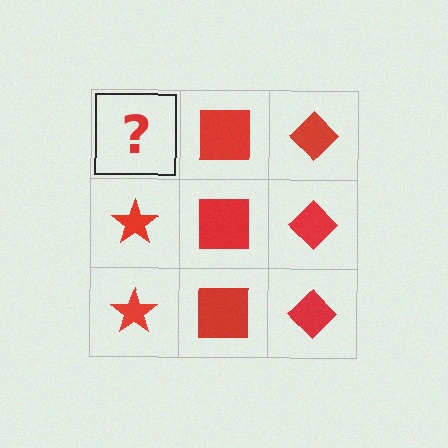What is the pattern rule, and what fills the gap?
The rule is that each column has a consistent shape. The gap should be filled with a red star.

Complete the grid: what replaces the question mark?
The question mark should be replaced with a red star.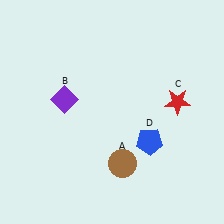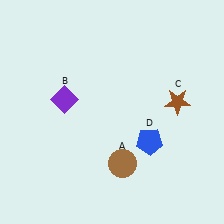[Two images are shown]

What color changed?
The star (C) changed from red in Image 1 to brown in Image 2.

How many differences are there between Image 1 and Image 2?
There is 1 difference between the two images.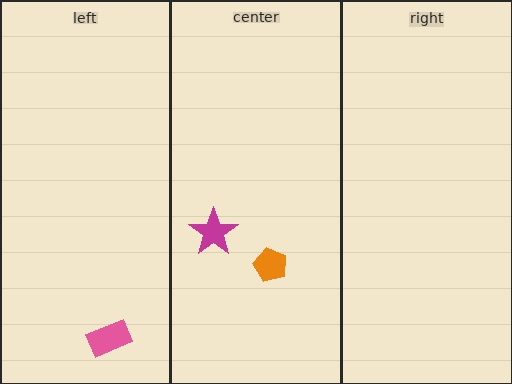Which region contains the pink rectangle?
The left region.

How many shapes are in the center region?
2.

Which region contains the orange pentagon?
The center region.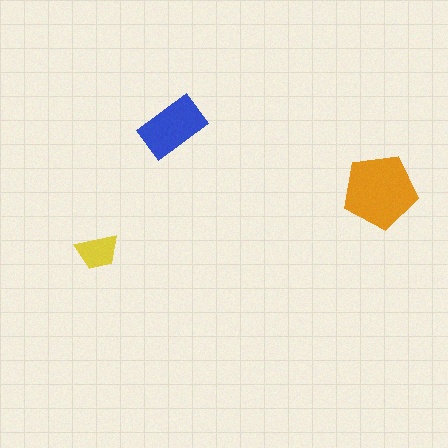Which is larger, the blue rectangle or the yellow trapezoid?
The blue rectangle.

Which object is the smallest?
The yellow trapezoid.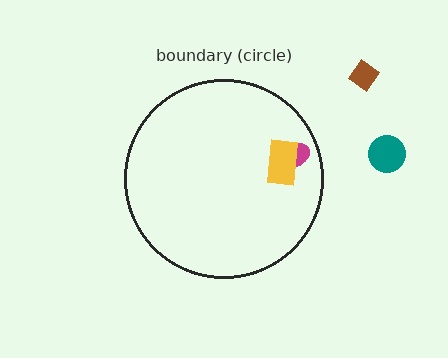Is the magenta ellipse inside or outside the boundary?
Inside.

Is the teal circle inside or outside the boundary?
Outside.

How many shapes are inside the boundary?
2 inside, 2 outside.